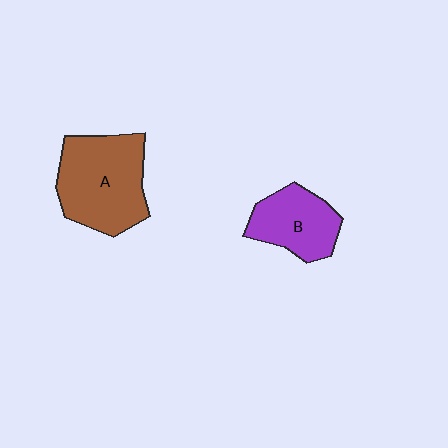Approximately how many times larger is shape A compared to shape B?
Approximately 1.6 times.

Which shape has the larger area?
Shape A (brown).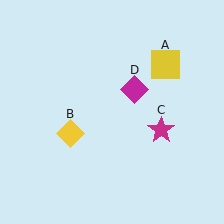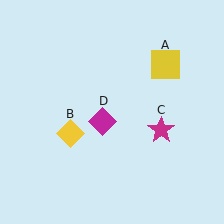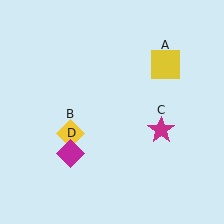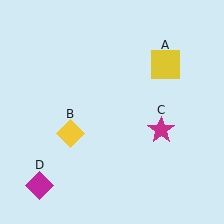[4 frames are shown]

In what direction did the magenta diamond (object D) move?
The magenta diamond (object D) moved down and to the left.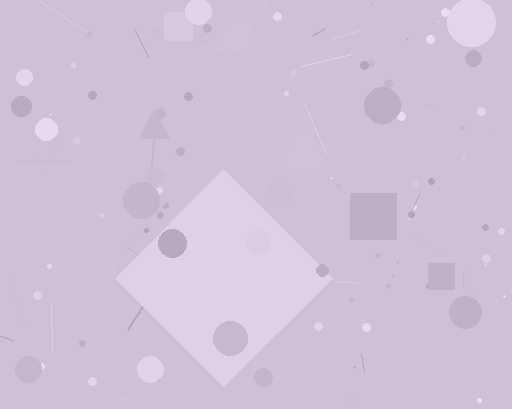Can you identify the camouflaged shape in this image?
The camouflaged shape is a diamond.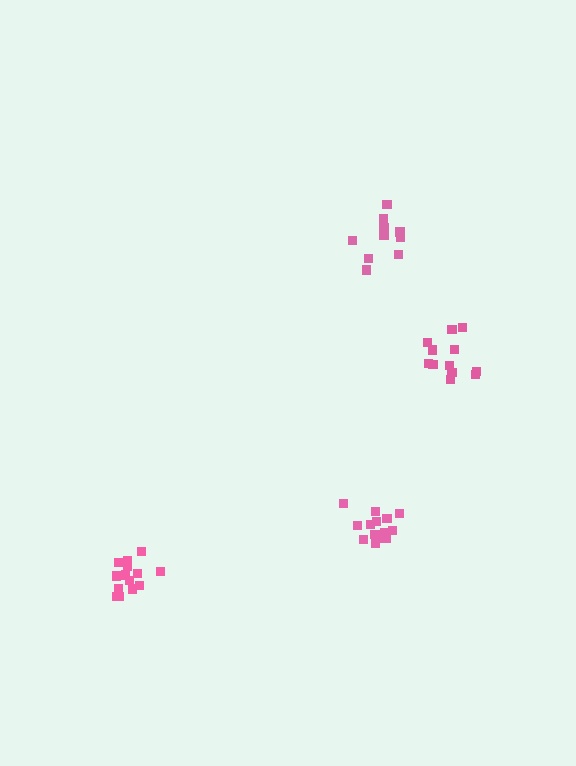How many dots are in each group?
Group 1: 14 dots, Group 2: 10 dots, Group 3: 14 dots, Group 4: 12 dots (50 total).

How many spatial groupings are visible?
There are 4 spatial groupings.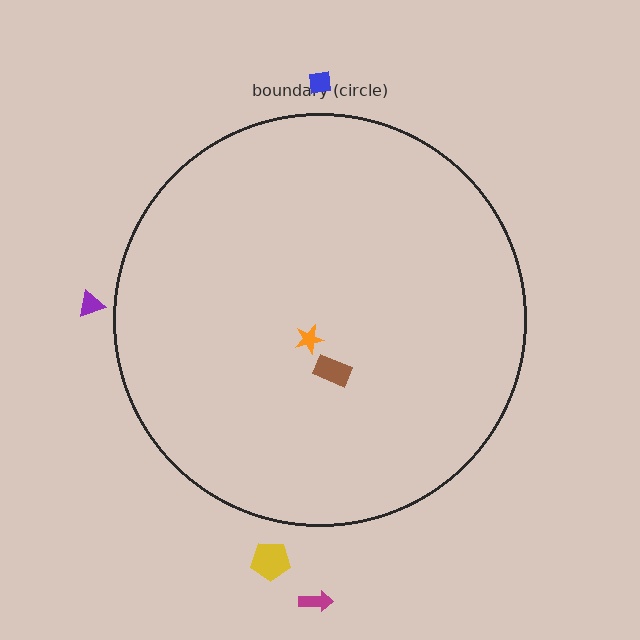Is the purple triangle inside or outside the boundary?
Outside.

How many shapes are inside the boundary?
2 inside, 4 outside.